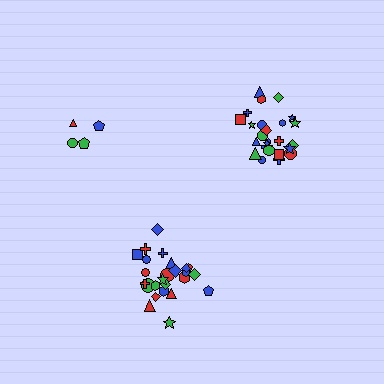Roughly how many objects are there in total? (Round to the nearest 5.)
Roughly 55 objects in total.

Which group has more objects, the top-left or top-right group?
The top-right group.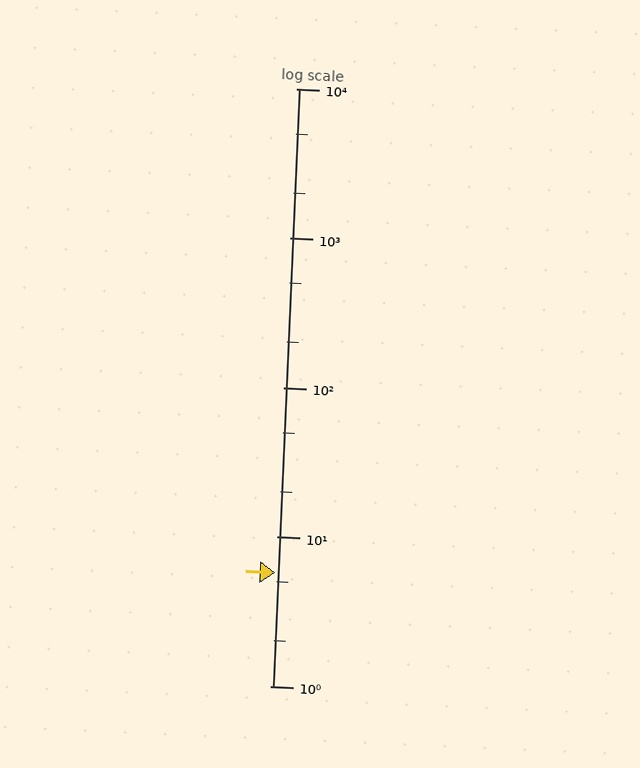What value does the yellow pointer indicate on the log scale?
The pointer indicates approximately 5.7.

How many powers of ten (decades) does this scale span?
The scale spans 4 decades, from 1 to 10000.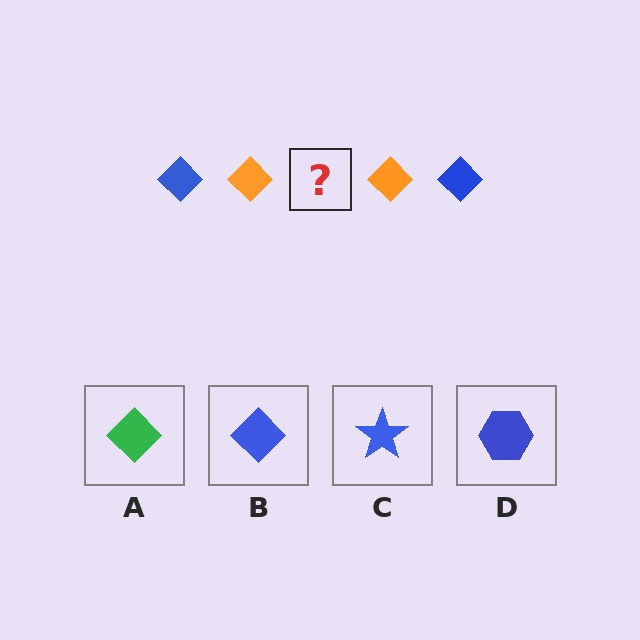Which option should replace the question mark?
Option B.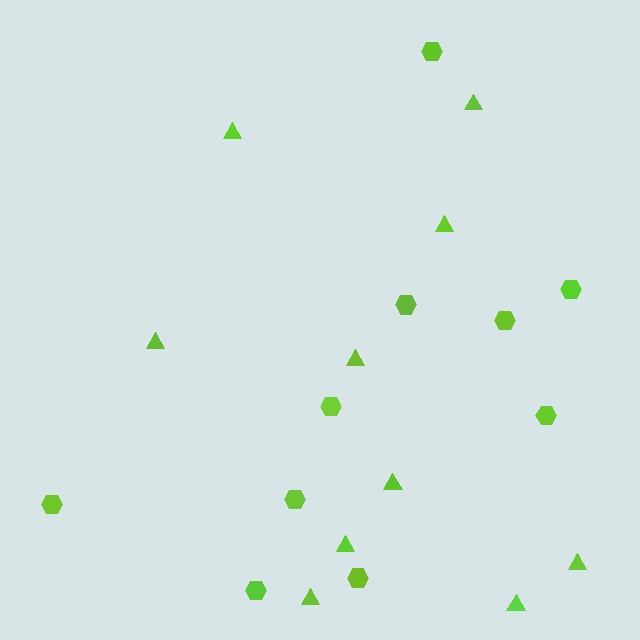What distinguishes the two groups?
There are 2 groups: one group of hexagons (10) and one group of triangles (10).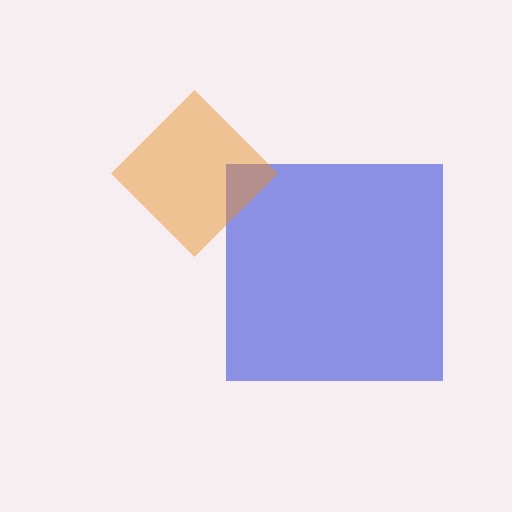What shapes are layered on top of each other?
The layered shapes are: a blue square, an orange diamond.